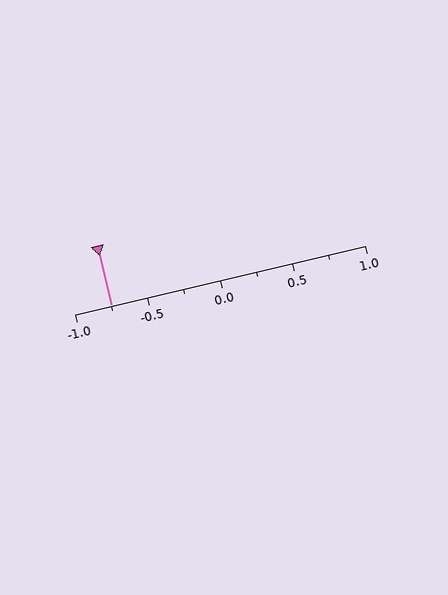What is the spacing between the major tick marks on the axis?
The major ticks are spaced 0.5 apart.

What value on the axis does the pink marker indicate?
The marker indicates approximately -0.75.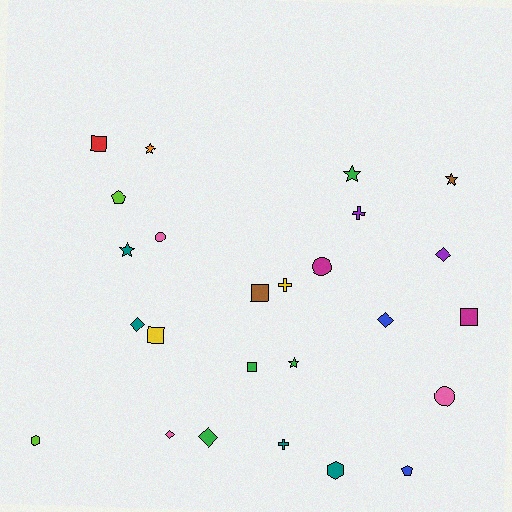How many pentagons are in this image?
There are 2 pentagons.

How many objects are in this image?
There are 25 objects.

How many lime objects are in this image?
There are 2 lime objects.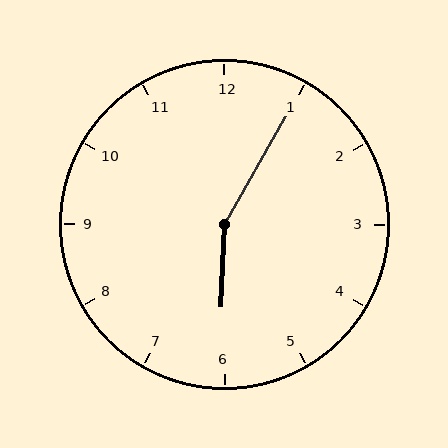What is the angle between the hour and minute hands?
Approximately 152 degrees.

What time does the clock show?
6:05.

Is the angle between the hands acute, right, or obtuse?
It is obtuse.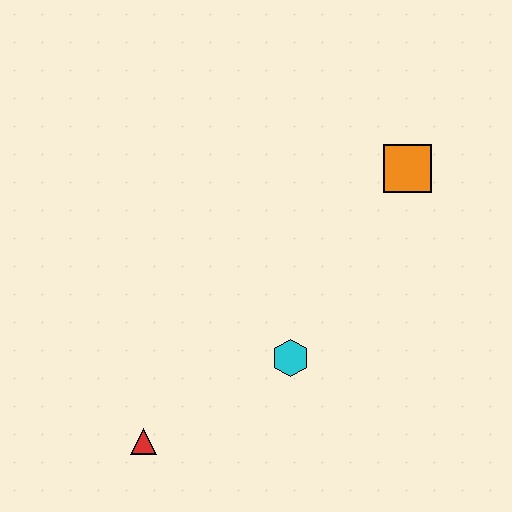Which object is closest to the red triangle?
The cyan hexagon is closest to the red triangle.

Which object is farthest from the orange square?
The red triangle is farthest from the orange square.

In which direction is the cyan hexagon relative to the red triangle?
The cyan hexagon is to the right of the red triangle.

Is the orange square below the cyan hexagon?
No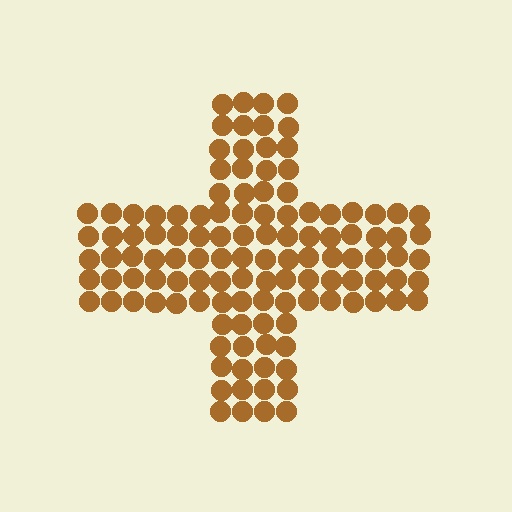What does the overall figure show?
The overall figure shows a cross.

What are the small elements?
The small elements are circles.